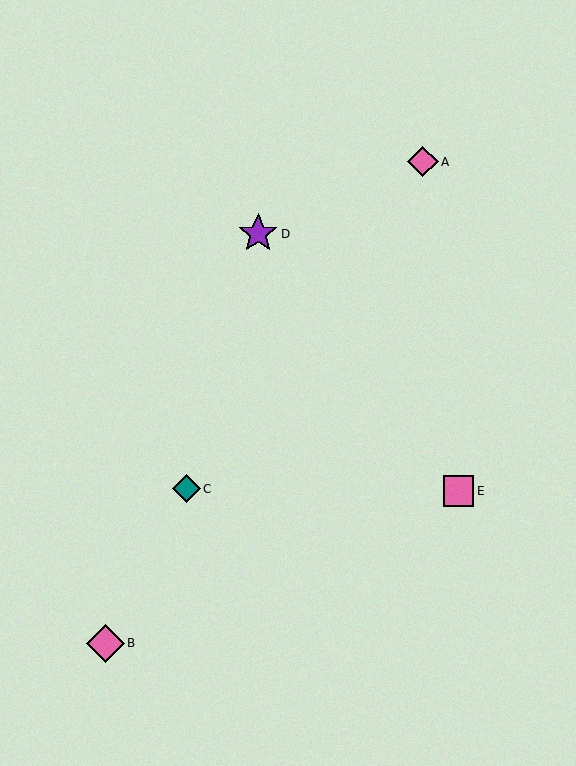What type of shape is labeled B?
Shape B is a pink diamond.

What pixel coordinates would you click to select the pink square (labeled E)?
Click at (458, 491) to select the pink square E.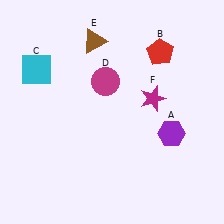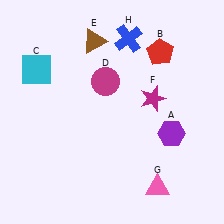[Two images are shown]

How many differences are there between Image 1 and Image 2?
There are 2 differences between the two images.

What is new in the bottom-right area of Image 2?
A pink triangle (G) was added in the bottom-right area of Image 2.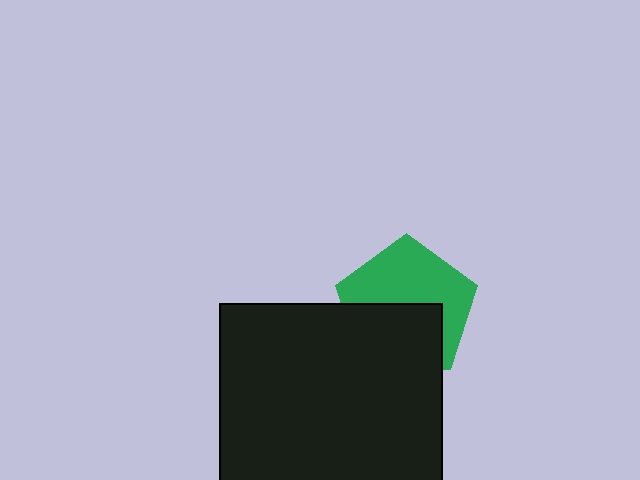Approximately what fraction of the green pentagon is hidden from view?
Roughly 45% of the green pentagon is hidden behind the black square.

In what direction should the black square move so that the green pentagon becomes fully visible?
The black square should move down. That is the shortest direction to clear the overlap and leave the green pentagon fully visible.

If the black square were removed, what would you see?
You would see the complete green pentagon.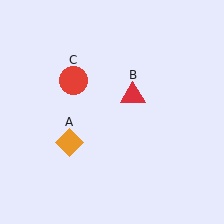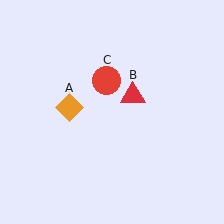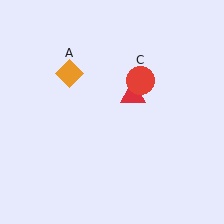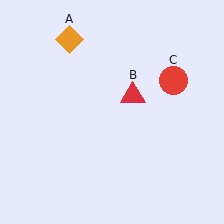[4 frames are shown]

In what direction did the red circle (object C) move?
The red circle (object C) moved right.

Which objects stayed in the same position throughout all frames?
Red triangle (object B) remained stationary.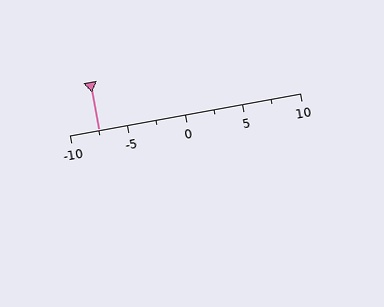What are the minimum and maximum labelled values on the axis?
The axis runs from -10 to 10.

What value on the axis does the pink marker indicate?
The marker indicates approximately -7.5.